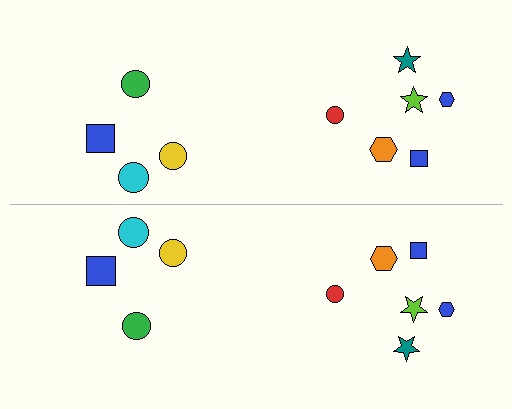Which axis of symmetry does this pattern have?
The pattern has a horizontal axis of symmetry running through the center of the image.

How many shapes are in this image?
There are 20 shapes in this image.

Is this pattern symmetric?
Yes, this pattern has bilateral (reflection) symmetry.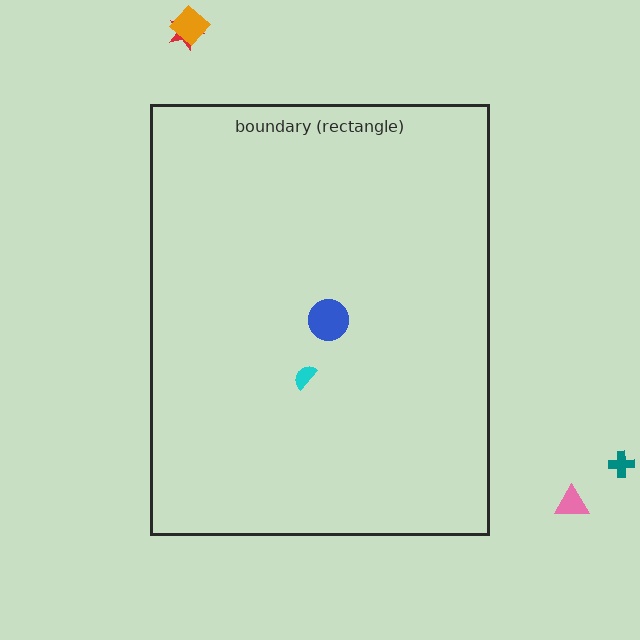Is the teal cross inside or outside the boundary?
Outside.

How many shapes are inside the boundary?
2 inside, 4 outside.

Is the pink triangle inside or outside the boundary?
Outside.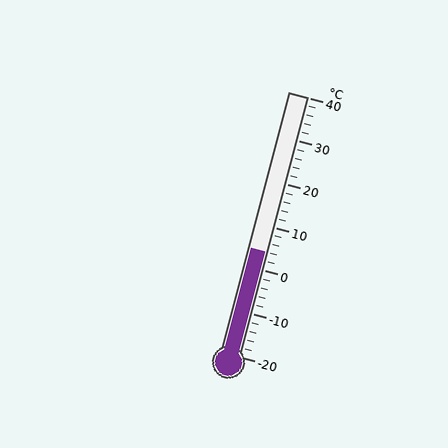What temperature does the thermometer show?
The thermometer shows approximately 4°C.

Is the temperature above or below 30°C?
The temperature is below 30°C.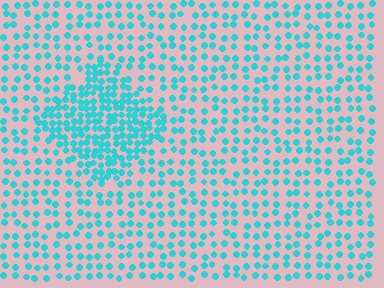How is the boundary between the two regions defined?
The boundary is defined by a change in element density (approximately 2.2x ratio). All elements are the same color, size, and shape.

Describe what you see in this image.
The image contains small cyan elements arranged at two different densities. A diamond-shaped region is visible where the elements are more densely packed than the surrounding area.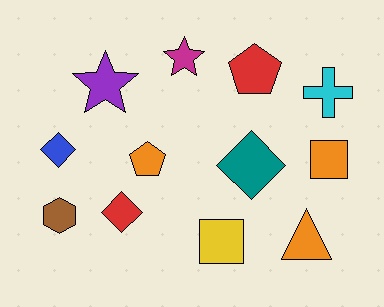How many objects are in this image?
There are 12 objects.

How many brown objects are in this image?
There is 1 brown object.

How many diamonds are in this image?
There are 3 diamonds.